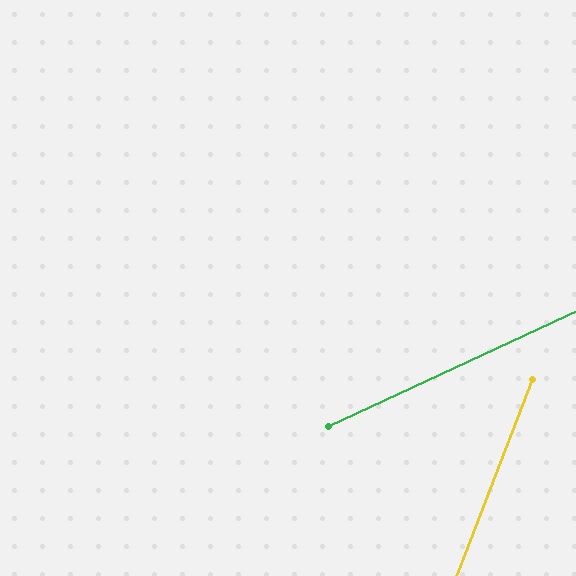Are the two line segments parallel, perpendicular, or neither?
Neither parallel nor perpendicular — they differ by about 44°.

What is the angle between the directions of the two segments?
Approximately 44 degrees.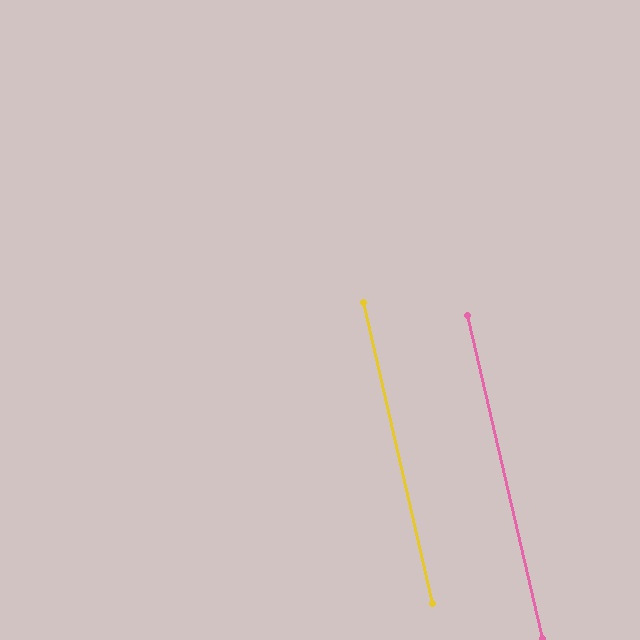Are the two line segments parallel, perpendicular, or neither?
Parallel — their directions differ by only 0.2°.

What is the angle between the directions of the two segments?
Approximately 0 degrees.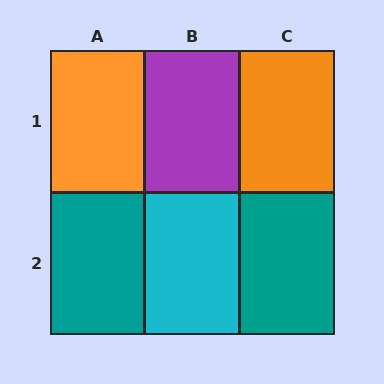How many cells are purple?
1 cell is purple.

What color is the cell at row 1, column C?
Orange.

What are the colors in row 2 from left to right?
Teal, cyan, teal.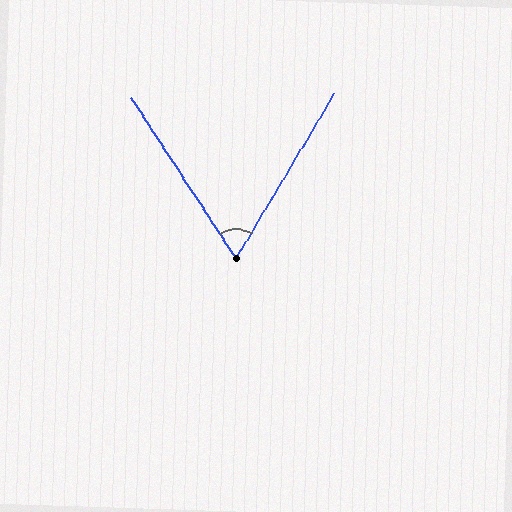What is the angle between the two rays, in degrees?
Approximately 64 degrees.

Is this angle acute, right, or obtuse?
It is acute.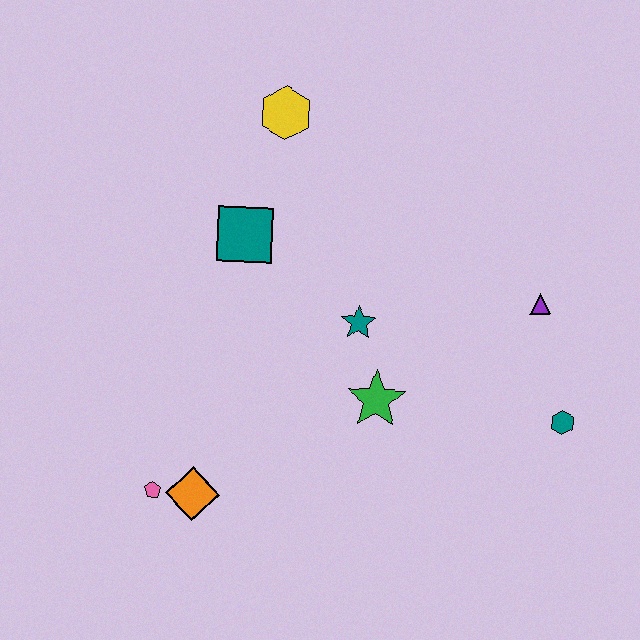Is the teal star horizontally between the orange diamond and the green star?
Yes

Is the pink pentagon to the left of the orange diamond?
Yes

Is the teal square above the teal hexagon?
Yes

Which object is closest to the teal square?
The yellow hexagon is closest to the teal square.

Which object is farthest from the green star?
The yellow hexagon is farthest from the green star.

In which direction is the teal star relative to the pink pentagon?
The teal star is to the right of the pink pentagon.